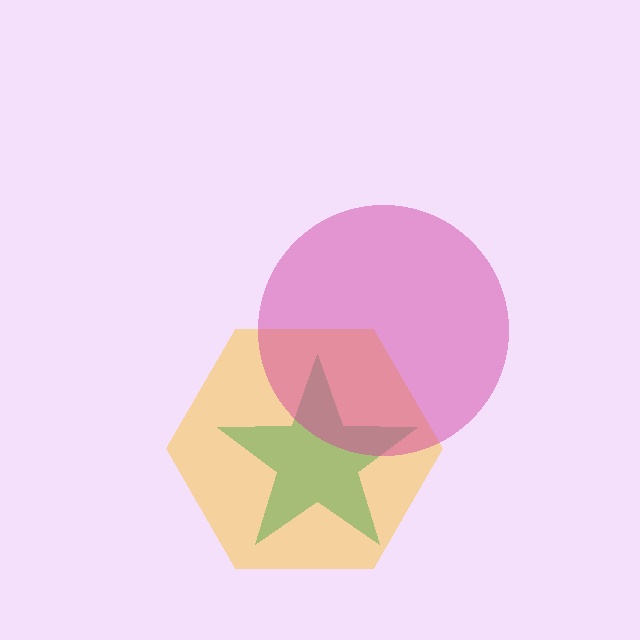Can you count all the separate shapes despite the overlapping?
Yes, there are 3 separate shapes.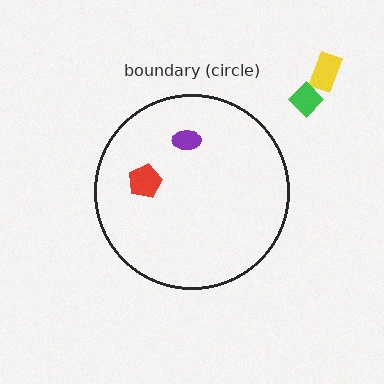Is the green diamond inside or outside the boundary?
Outside.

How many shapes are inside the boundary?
2 inside, 2 outside.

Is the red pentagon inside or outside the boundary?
Inside.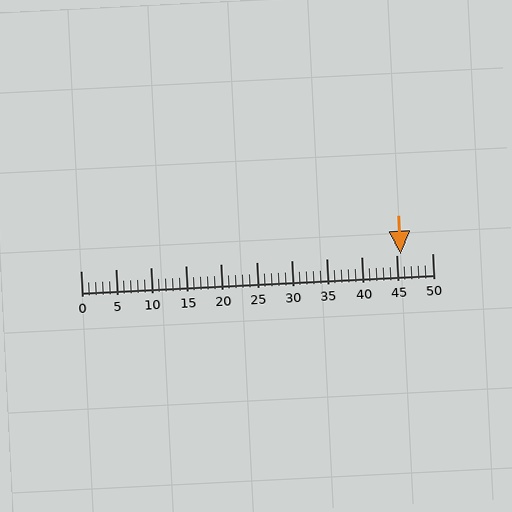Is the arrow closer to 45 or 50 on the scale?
The arrow is closer to 45.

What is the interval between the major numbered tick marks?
The major tick marks are spaced 5 units apart.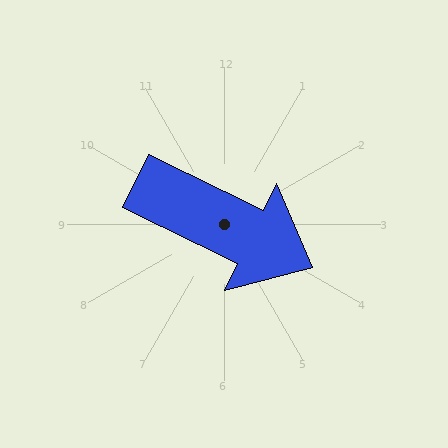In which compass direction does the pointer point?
Southeast.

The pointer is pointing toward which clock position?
Roughly 4 o'clock.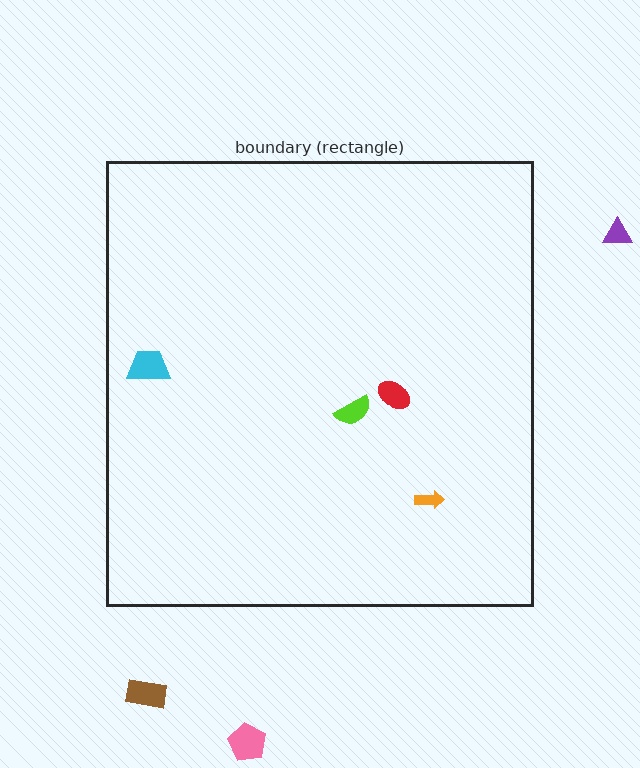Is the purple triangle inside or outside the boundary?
Outside.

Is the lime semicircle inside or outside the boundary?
Inside.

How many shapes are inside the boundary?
4 inside, 3 outside.